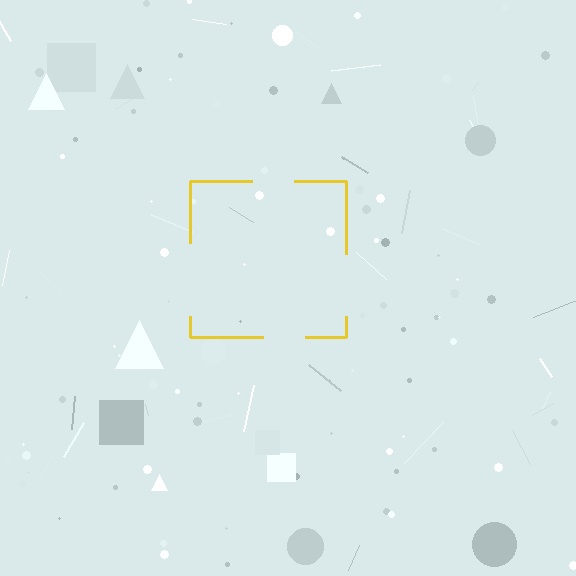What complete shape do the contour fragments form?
The contour fragments form a square.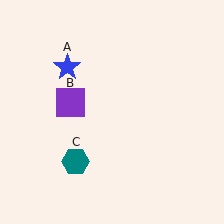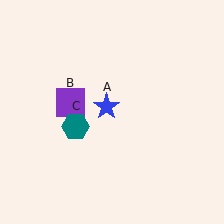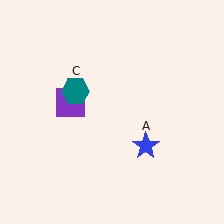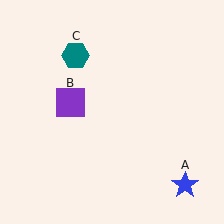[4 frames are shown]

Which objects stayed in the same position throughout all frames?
Purple square (object B) remained stationary.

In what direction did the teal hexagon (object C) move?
The teal hexagon (object C) moved up.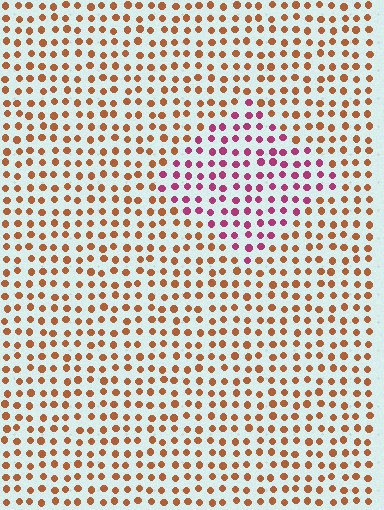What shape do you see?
I see a diamond.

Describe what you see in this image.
The image is filled with small brown elements in a uniform arrangement. A diamond-shaped region is visible where the elements are tinted to a slightly different hue, forming a subtle color boundary.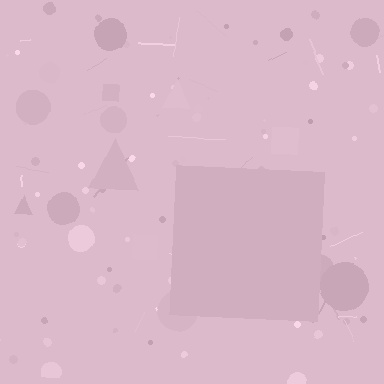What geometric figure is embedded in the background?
A square is embedded in the background.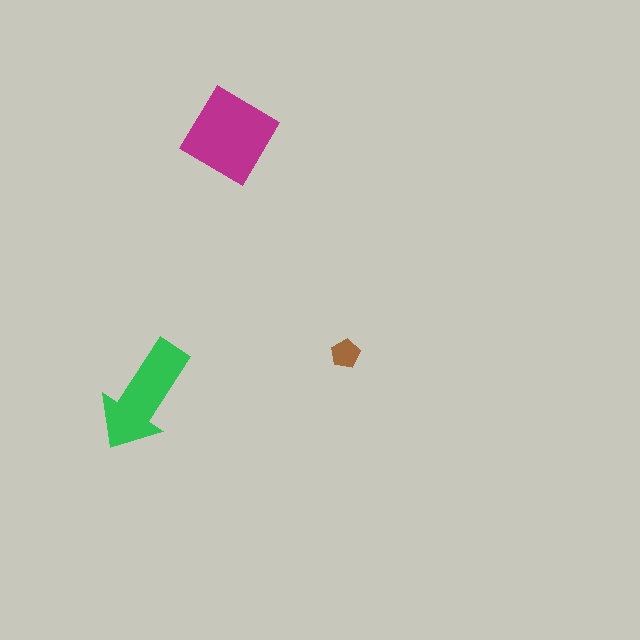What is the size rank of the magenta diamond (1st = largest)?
1st.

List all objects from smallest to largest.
The brown pentagon, the green arrow, the magenta diamond.